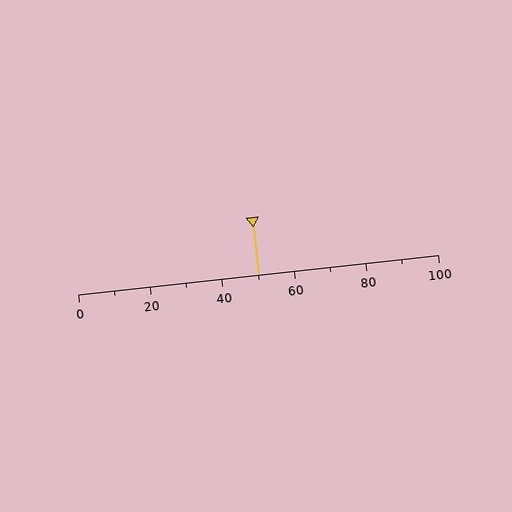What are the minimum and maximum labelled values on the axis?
The axis runs from 0 to 100.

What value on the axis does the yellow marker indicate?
The marker indicates approximately 50.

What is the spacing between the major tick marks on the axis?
The major ticks are spaced 20 apart.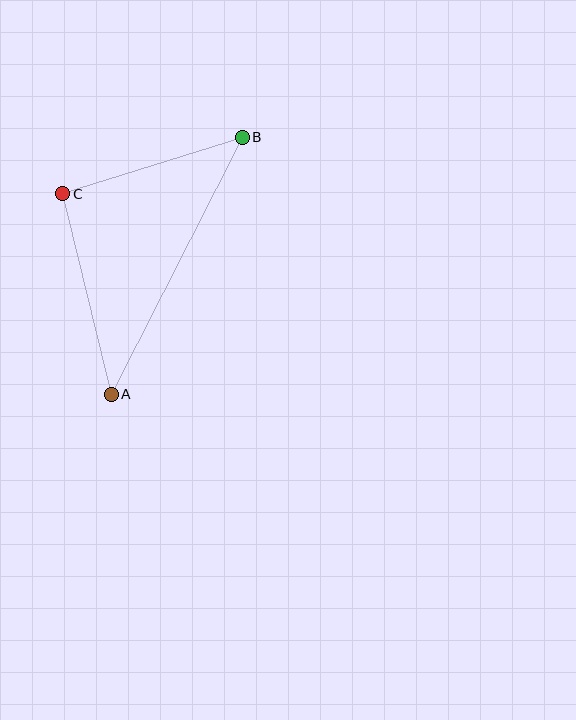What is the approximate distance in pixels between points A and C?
The distance between A and C is approximately 206 pixels.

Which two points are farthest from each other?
Points A and B are farthest from each other.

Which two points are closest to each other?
Points B and C are closest to each other.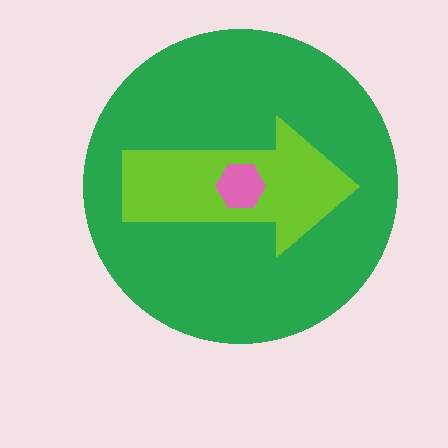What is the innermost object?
The pink hexagon.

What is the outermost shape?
The green circle.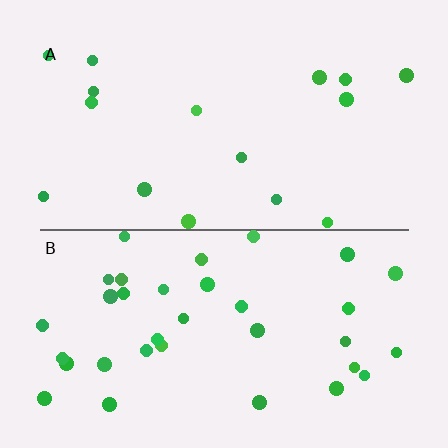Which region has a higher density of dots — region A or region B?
B (the bottom).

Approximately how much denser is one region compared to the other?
Approximately 2.1× — region B over region A.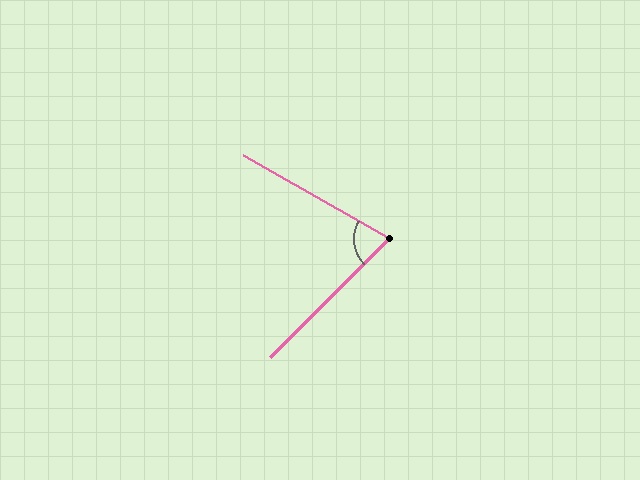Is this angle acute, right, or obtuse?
It is acute.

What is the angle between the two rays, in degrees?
Approximately 75 degrees.